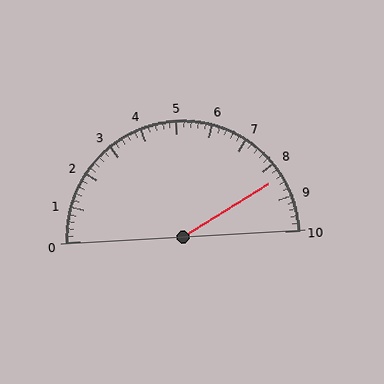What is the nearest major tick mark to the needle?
The nearest major tick mark is 8.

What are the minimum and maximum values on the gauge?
The gauge ranges from 0 to 10.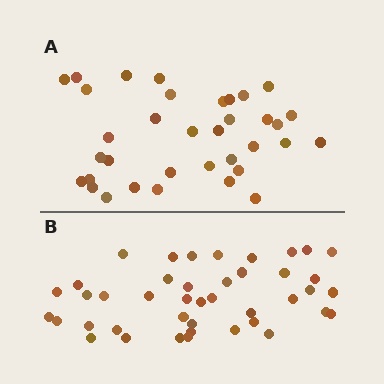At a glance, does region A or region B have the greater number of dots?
Region B (the bottom region) has more dots.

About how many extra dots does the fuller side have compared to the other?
Region B has roughly 8 or so more dots than region A.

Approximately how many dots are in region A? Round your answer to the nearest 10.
About 40 dots. (The exact count is 35, which rounds to 40.)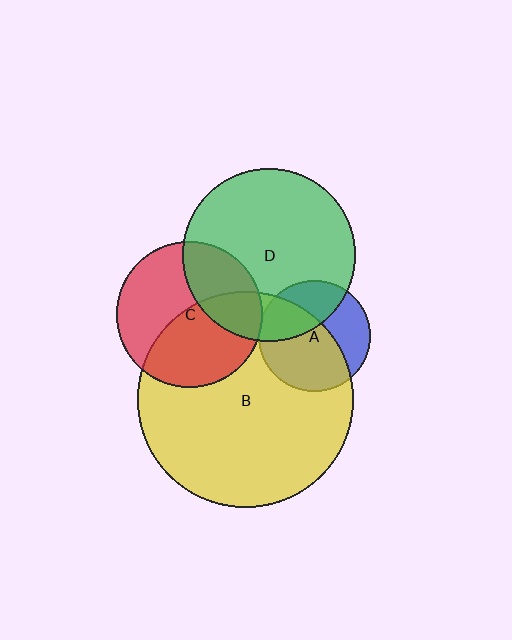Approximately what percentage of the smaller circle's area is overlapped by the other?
Approximately 5%.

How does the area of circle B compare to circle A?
Approximately 3.7 times.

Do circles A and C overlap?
Yes.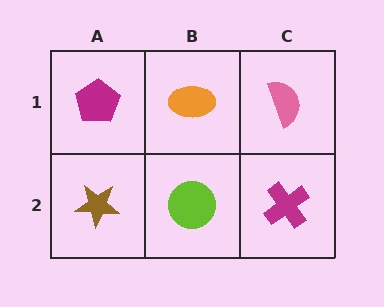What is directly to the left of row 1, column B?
A magenta pentagon.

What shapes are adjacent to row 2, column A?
A magenta pentagon (row 1, column A), a lime circle (row 2, column B).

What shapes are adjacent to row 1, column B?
A lime circle (row 2, column B), a magenta pentagon (row 1, column A), a pink semicircle (row 1, column C).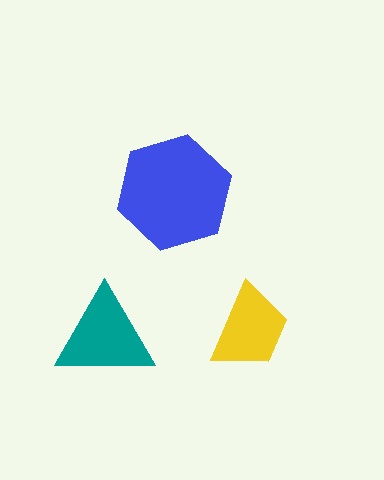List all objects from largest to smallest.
The blue hexagon, the teal triangle, the yellow trapezoid.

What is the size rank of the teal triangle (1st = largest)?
2nd.